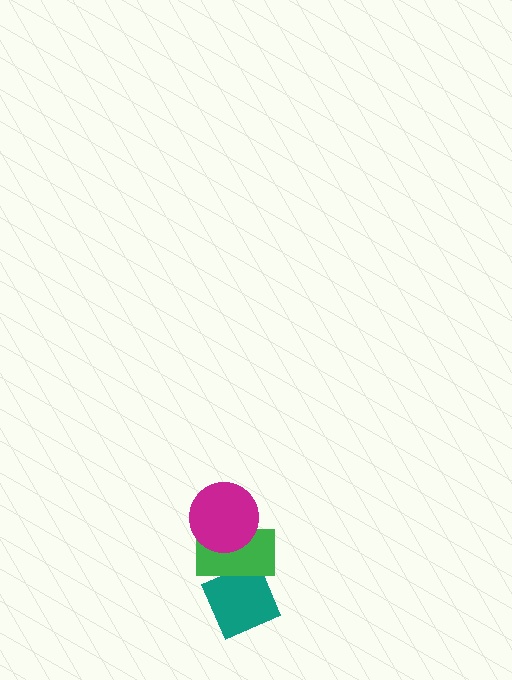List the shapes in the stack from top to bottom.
From top to bottom: the magenta circle, the green rectangle, the teal diamond.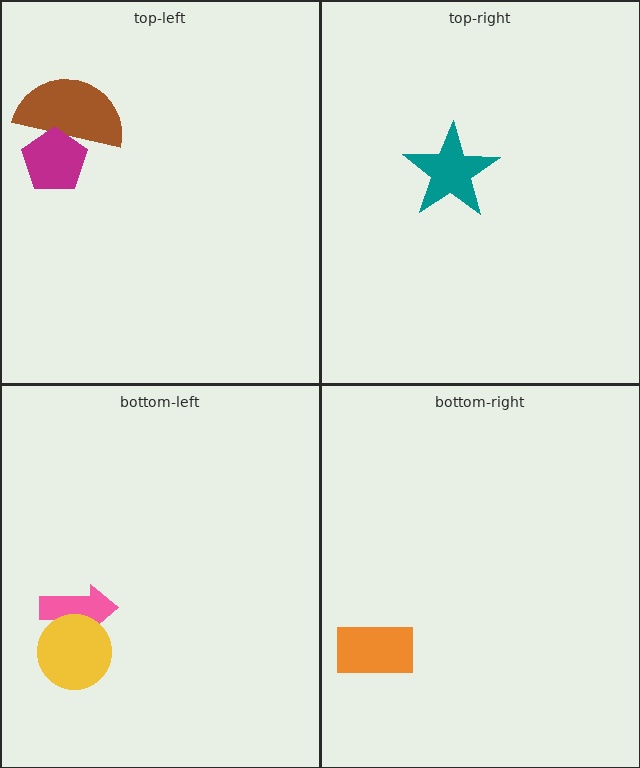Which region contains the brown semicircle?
The top-left region.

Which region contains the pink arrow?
The bottom-left region.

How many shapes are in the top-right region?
1.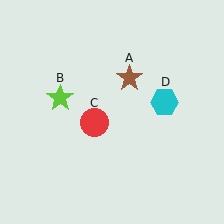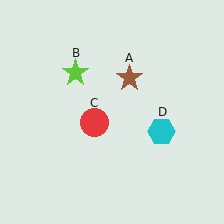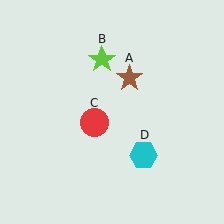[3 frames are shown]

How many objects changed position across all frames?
2 objects changed position: lime star (object B), cyan hexagon (object D).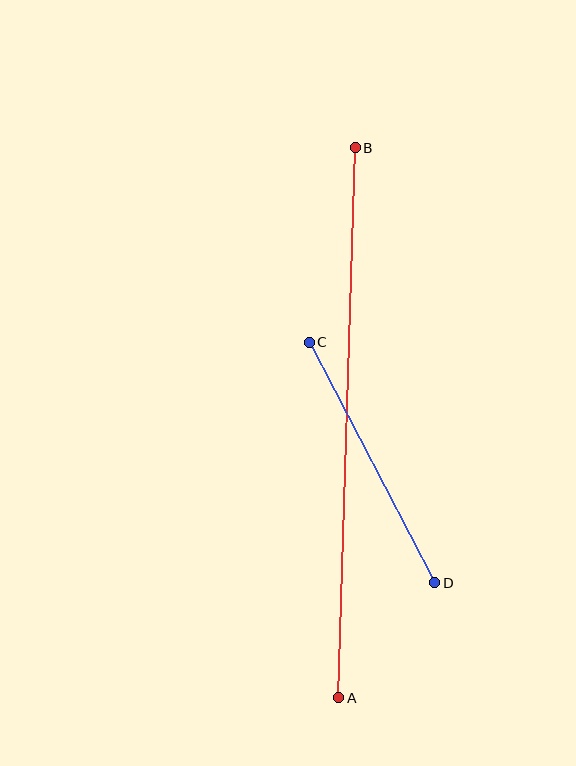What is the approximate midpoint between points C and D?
The midpoint is at approximately (372, 462) pixels.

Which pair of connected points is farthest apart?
Points A and B are farthest apart.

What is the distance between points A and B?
The distance is approximately 550 pixels.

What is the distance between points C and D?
The distance is approximately 271 pixels.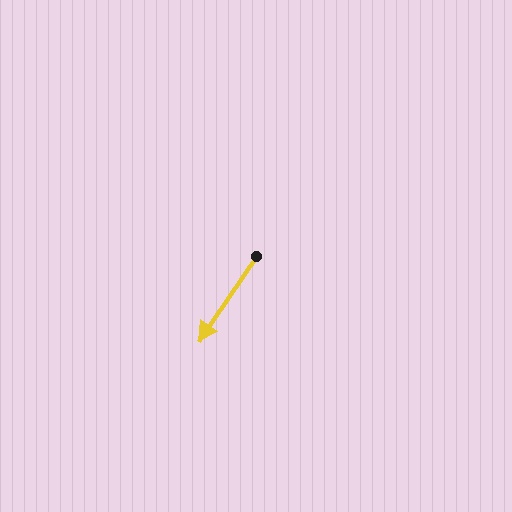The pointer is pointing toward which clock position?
Roughly 7 o'clock.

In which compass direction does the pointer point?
Southwest.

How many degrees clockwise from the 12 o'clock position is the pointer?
Approximately 214 degrees.